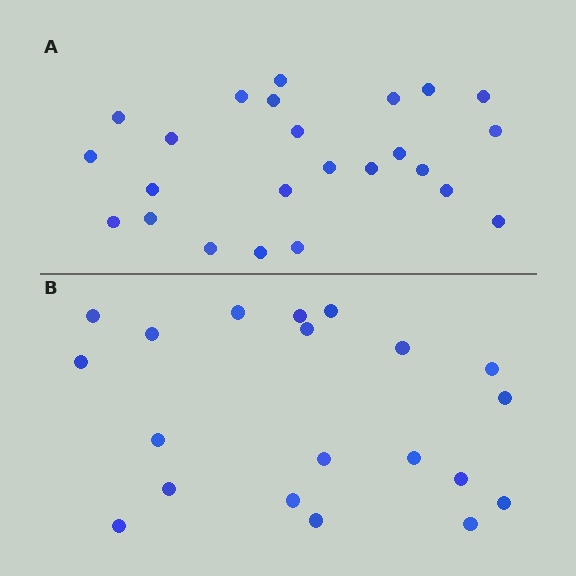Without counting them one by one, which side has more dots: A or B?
Region A (the top region) has more dots.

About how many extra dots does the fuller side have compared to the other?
Region A has about 4 more dots than region B.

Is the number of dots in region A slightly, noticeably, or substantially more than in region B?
Region A has only slightly more — the two regions are fairly close. The ratio is roughly 1.2 to 1.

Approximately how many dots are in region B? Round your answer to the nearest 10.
About 20 dots.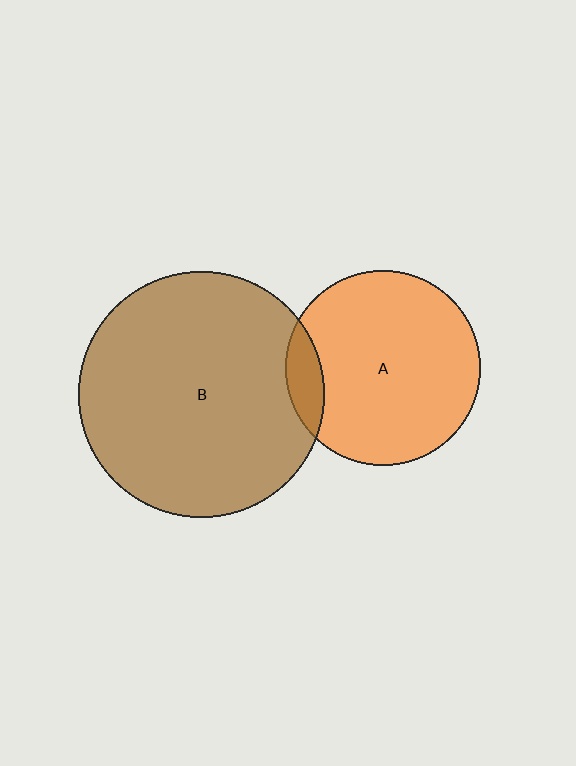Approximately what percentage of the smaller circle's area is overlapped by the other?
Approximately 10%.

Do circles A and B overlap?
Yes.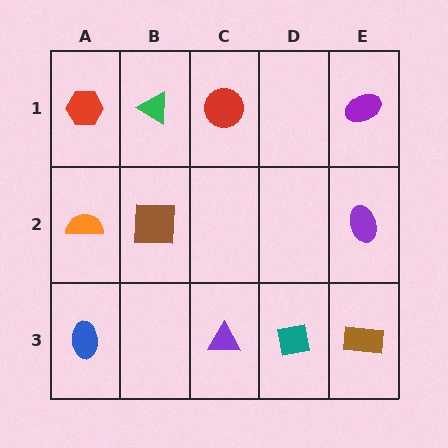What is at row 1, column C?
A red circle.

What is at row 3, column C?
A purple triangle.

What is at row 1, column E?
A purple ellipse.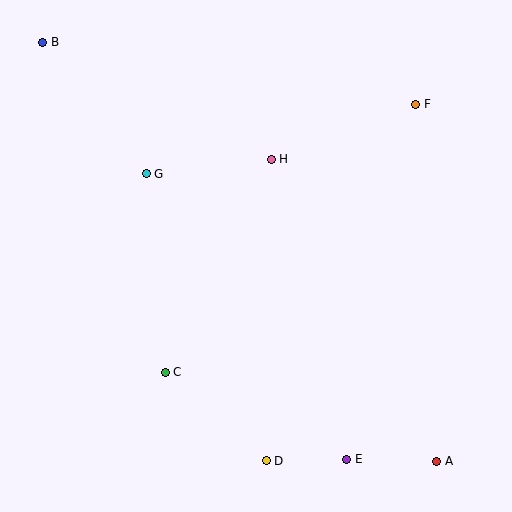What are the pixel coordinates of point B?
Point B is at (43, 42).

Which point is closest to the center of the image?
Point H at (271, 159) is closest to the center.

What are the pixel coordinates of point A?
Point A is at (437, 461).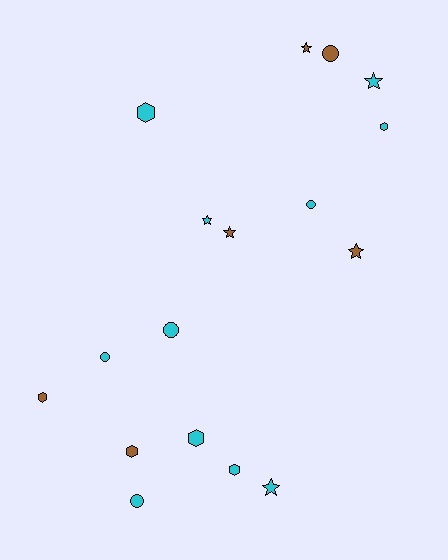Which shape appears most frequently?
Star, with 6 objects.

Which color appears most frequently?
Cyan, with 11 objects.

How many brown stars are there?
There are 3 brown stars.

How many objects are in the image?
There are 17 objects.